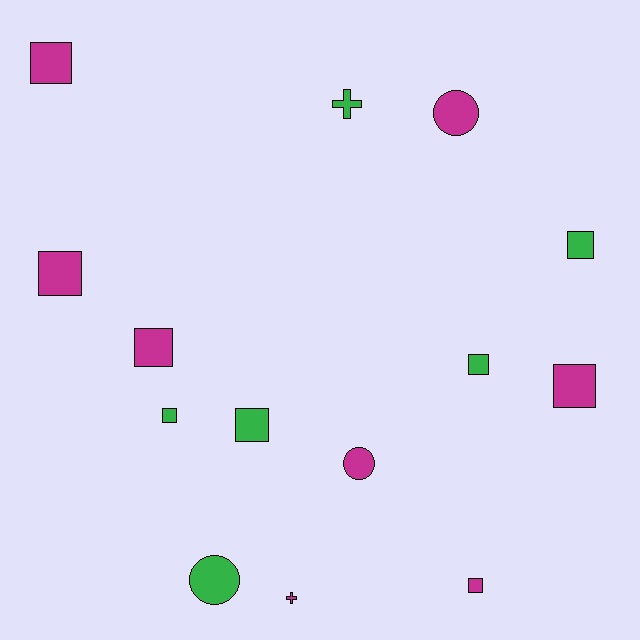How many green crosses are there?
There is 1 green cross.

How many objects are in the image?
There are 14 objects.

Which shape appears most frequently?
Square, with 9 objects.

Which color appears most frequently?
Magenta, with 8 objects.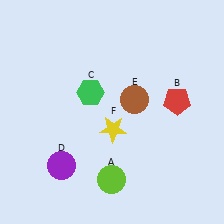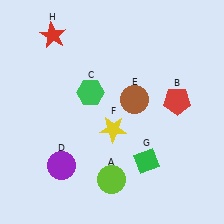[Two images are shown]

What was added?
A green diamond (G), a red star (H) were added in Image 2.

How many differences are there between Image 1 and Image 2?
There are 2 differences between the two images.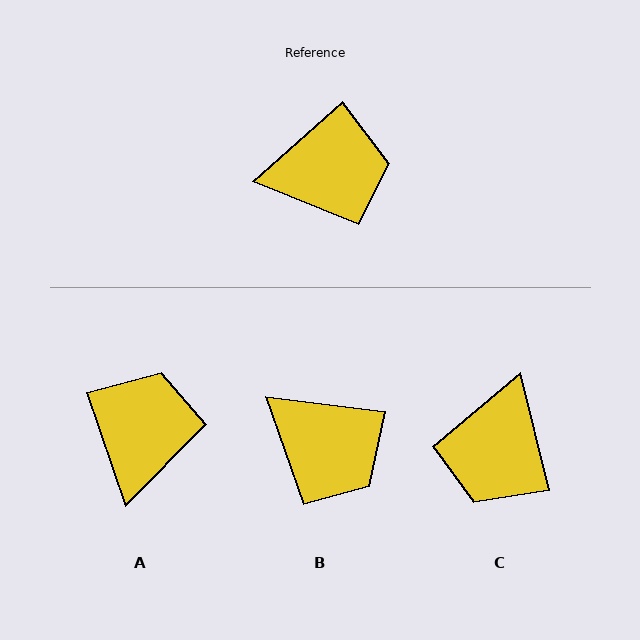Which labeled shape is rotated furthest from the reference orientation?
C, about 117 degrees away.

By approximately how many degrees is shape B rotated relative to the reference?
Approximately 49 degrees clockwise.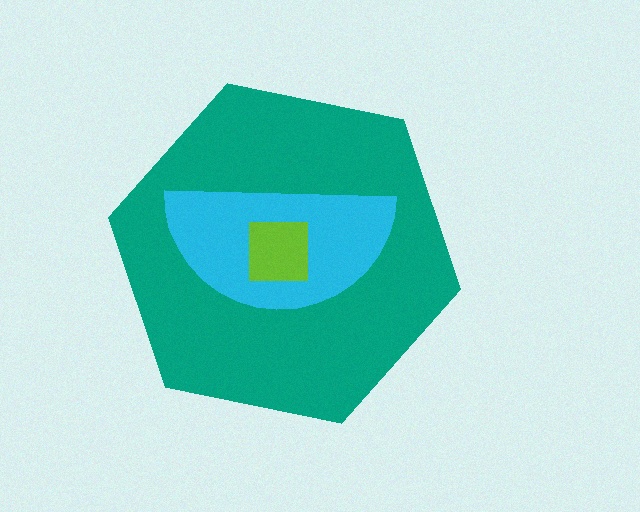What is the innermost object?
The lime square.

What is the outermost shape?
The teal hexagon.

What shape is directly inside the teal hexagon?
The cyan semicircle.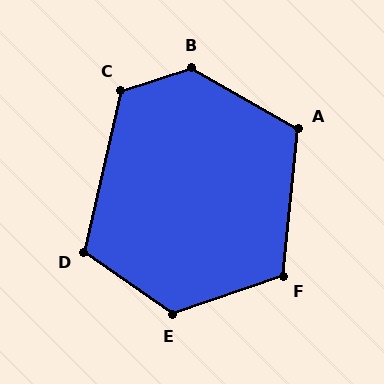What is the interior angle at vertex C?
Approximately 121 degrees (obtuse).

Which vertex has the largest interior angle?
B, at approximately 133 degrees.